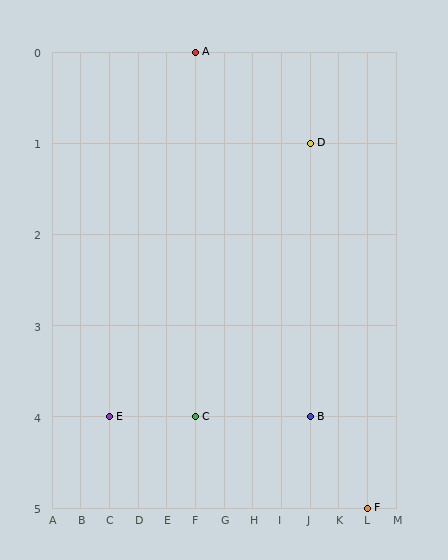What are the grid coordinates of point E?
Point E is at grid coordinates (C, 4).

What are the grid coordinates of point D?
Point D is at grid coordinates (J, 1).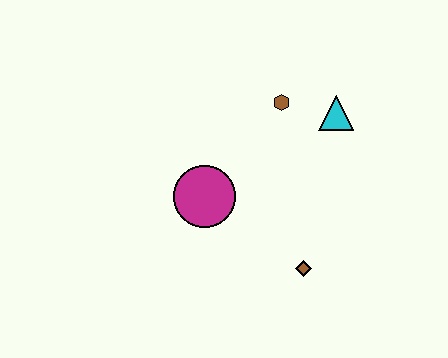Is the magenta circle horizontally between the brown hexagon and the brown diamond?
No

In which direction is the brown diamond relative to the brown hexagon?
The brown diamond is below the brown hexagon.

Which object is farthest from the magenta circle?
The cyan triangle is farthest from the magenta circle.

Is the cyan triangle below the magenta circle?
No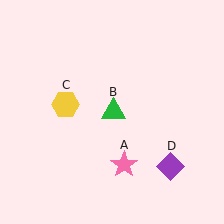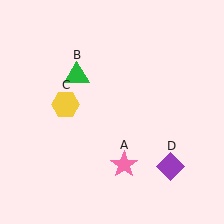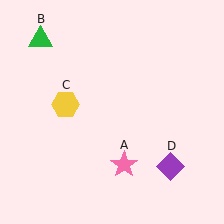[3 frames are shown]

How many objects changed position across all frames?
1 object changed position: green triangle (object B).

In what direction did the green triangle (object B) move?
The green triangle (object B) moved up and to the left.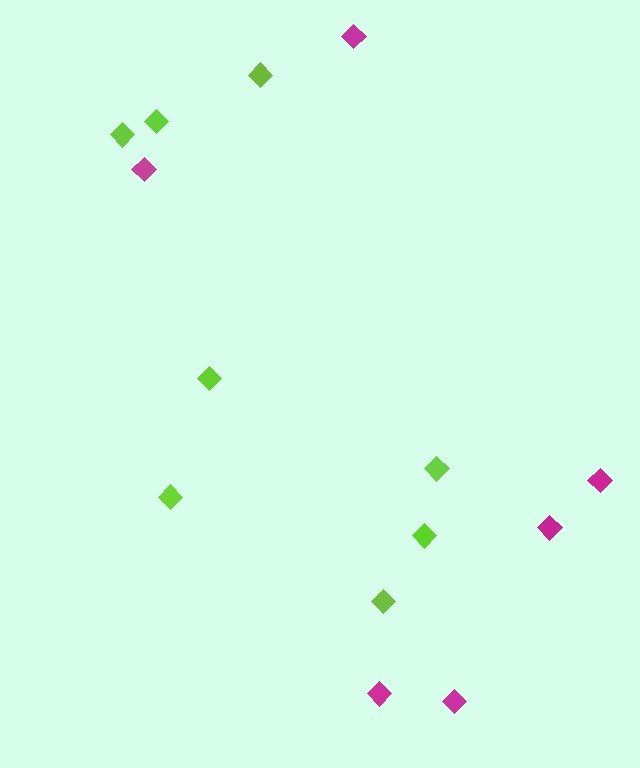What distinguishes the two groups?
There are 2 groups: one group of lime diamonds (8) and one group of magenta diamonds (6).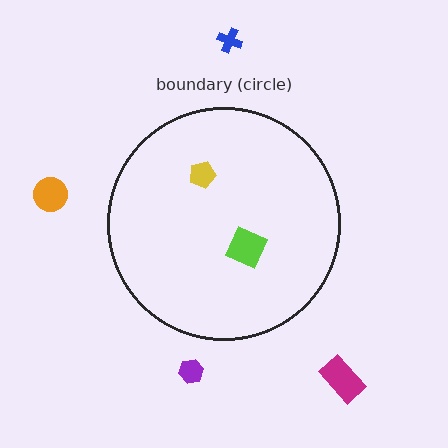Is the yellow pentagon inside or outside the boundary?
Inside.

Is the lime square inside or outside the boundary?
Inside.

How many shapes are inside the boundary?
2 inside, 4 outside.